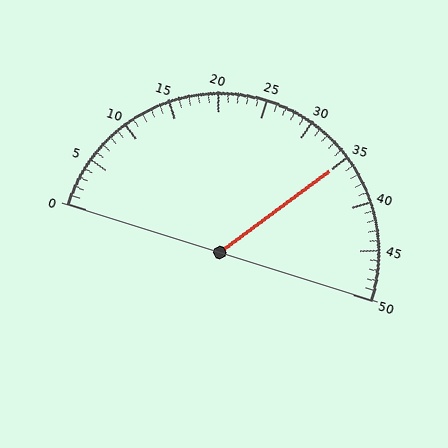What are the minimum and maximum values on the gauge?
The gauge ranges from 0 to 50.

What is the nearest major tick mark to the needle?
The nearest major tick mark is 35.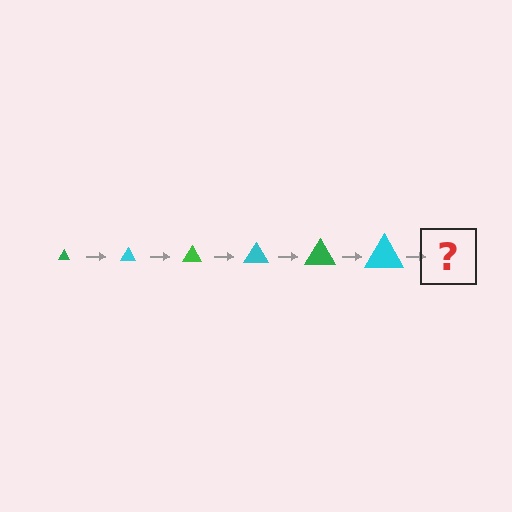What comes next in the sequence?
The next element should be a green triangle, larger than the previous one.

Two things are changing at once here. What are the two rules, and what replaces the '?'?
The two rules are that the triangle grows larger each step and the color cycles through green and cyan. The '?' should be a green triangle, larger than the previous one.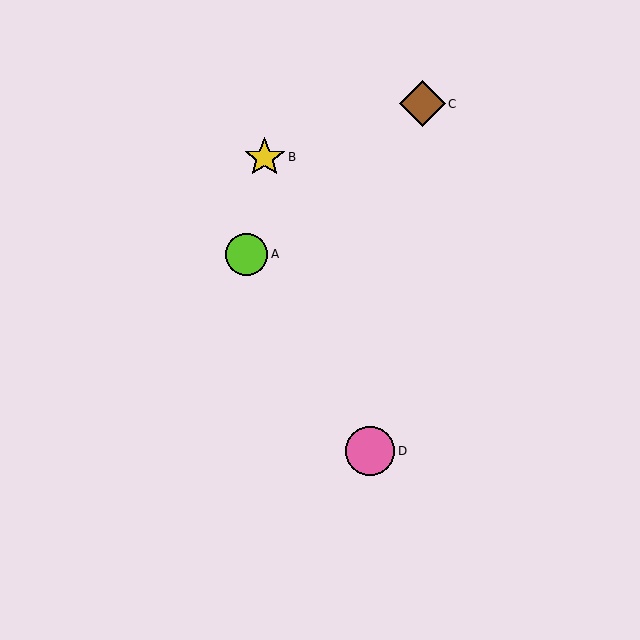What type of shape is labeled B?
Shape B is a yellow star.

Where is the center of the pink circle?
The center of the pink circle is at (370, 451).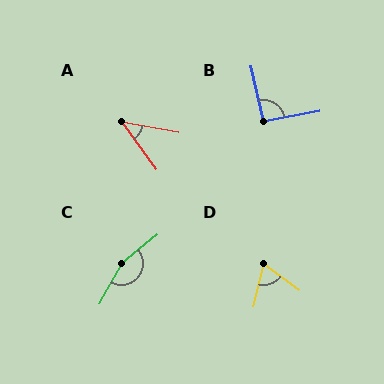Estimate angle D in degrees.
Approximately 66 degrees.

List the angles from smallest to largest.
A (43°), D (66°), B (91°), C (158°).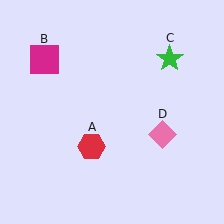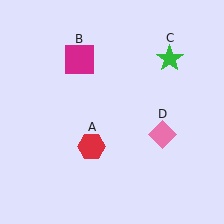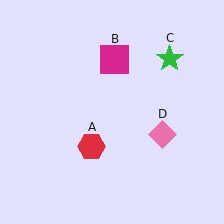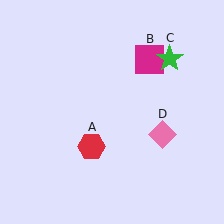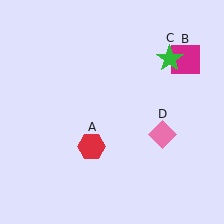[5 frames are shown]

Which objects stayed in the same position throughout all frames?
Red hexagon (object A) and green star (object C) and pink diamond (object D) remained stationary.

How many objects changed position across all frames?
1 object changed position: magenta square (object B).